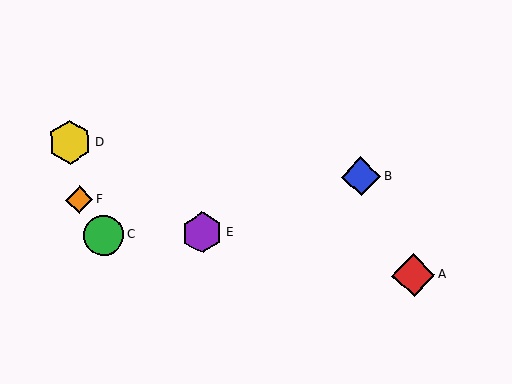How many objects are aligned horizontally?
2 objects (C, E) are aligned horizontally.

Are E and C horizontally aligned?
Yes, both are at y≈233.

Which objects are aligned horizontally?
Objects C, E are aligned horizontally.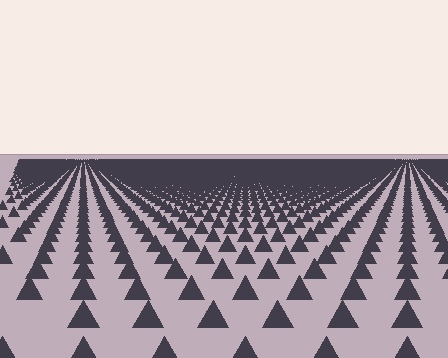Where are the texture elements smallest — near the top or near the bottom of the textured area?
Near the top.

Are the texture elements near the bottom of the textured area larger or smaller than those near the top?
Larger. Near the bottom, elements are closer to the viewer and appear at a bigger on-screen size.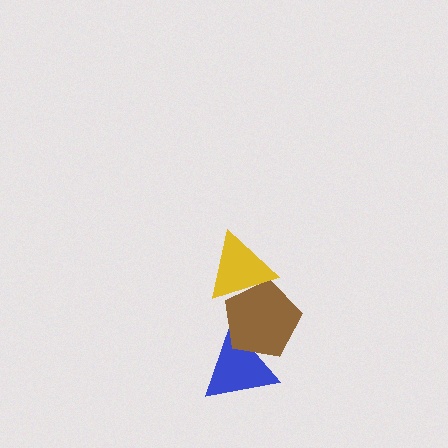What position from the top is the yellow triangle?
The yellow triangle is 1st from the top.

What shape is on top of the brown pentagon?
The yellow triangle is on top of the brown pentagon.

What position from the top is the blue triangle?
The blue triangle is 3rd from the top.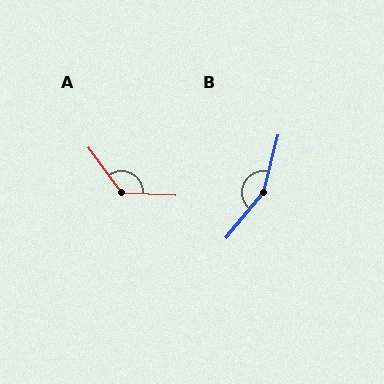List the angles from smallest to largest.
A (128°), B (155°).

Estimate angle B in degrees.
Approximately 155 degrees.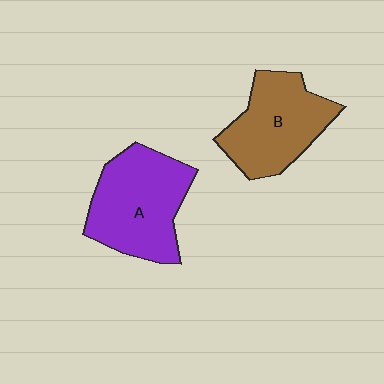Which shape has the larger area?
Shape A (purple).